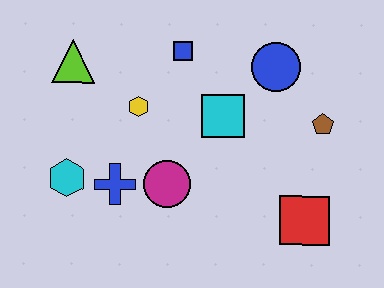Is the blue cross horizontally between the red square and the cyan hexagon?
Yes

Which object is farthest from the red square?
The lime triangle is farthest from the red square.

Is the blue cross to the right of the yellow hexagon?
No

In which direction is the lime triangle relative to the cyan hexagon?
The lime triangle is above the cyan hexagon.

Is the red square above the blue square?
No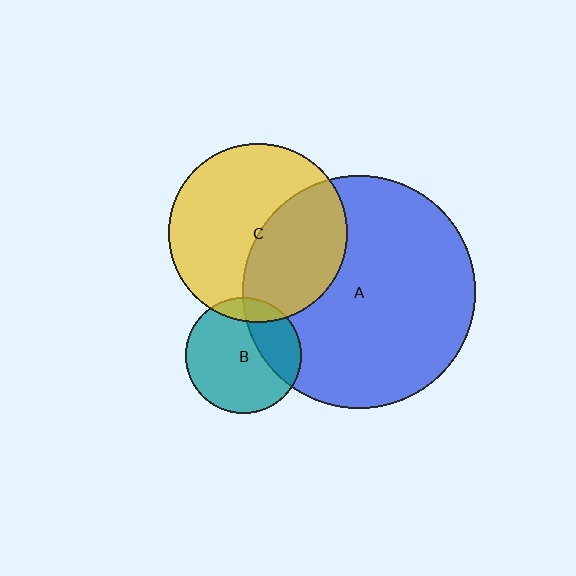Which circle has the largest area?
Circle A (blue).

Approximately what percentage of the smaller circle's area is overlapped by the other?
Approximately 40%.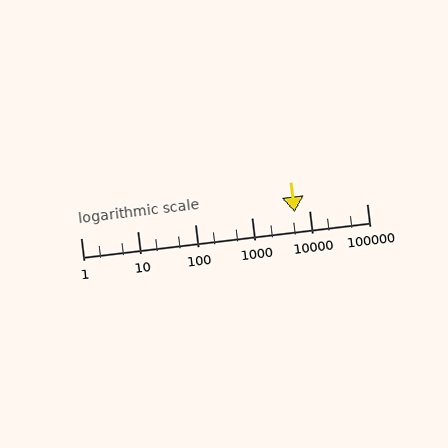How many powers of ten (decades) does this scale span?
The scale spans 5 decades, from 1 to 100000.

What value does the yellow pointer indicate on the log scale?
The pointer indicates approximately 5600.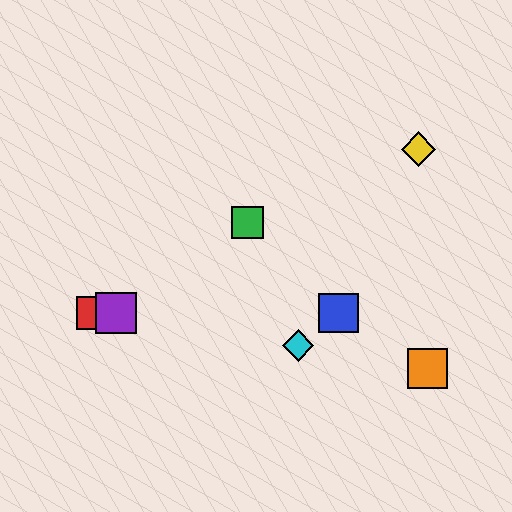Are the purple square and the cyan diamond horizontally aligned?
No, the purple square is at y≈313 and the cyan diamond is at y≈346.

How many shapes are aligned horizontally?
3 shapes (the red square, the blue square, the purple square) are aligned horizontally.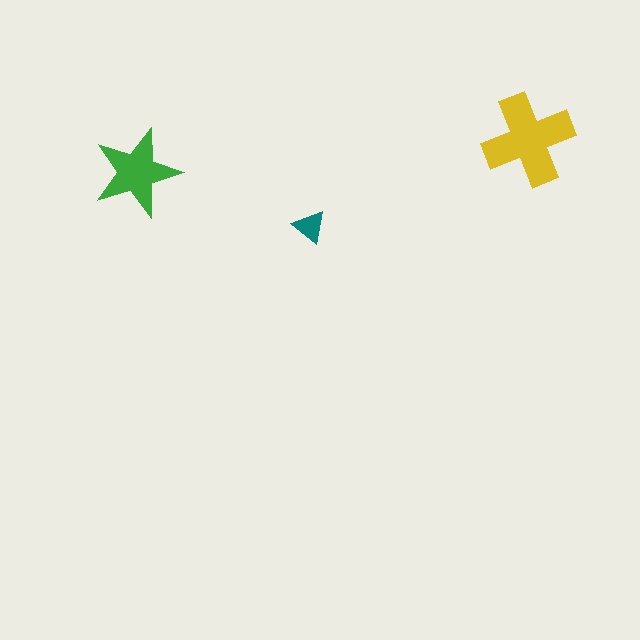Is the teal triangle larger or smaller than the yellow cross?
Smaller.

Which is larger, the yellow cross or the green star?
The yellow cross.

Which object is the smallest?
The teal triangle.